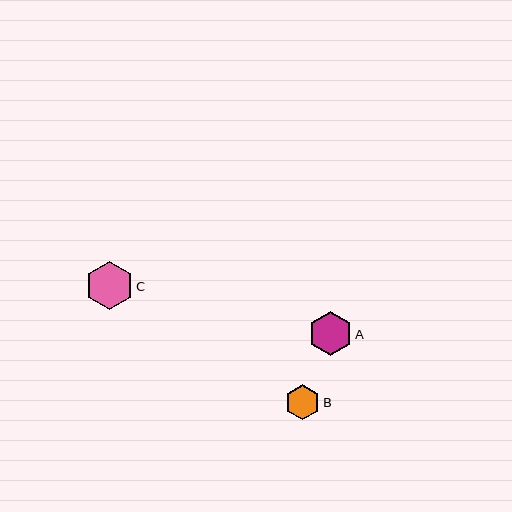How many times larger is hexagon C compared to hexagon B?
Hexagon C is approximately 1.4 times the size of hexagon B.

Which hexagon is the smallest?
Hexagon B is the smallest with a size of approximately 35 pixels.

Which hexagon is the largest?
Hexagon C is the largest with a size of approximately 48 pixels.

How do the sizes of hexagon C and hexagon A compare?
Hexagon C and hexagon A are approximately the same size.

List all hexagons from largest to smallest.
From largest to smallest: C, A, B.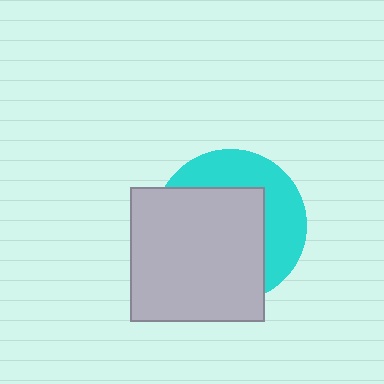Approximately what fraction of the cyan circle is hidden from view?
Roughly 61% of the cyan circle is hidden behind the light gray square.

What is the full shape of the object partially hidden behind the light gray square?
The partially hidden object is a cyan circle.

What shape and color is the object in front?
The object in front is a light gray square.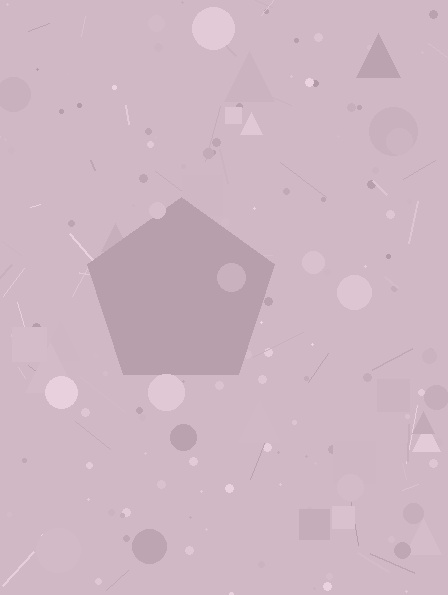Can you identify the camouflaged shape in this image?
The camouflaged shape is a pentagon.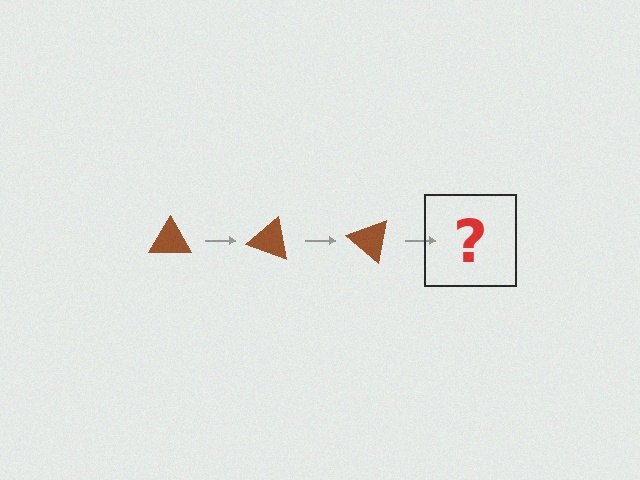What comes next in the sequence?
The next element should be a brown triangle rotated 60 degrees.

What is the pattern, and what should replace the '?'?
The pattern is that the triangle rotates 20 degrees each step. The '?' should be a brown triangle rotated 60 degrees.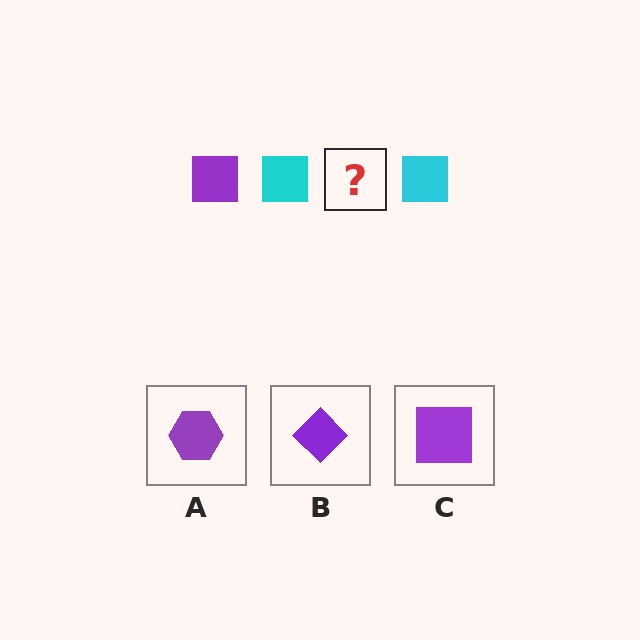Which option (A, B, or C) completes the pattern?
C.